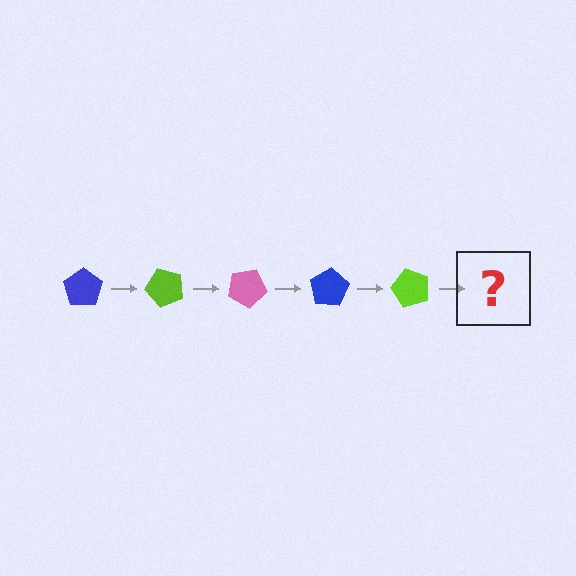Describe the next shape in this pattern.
It should be a pink pentagon, rotated 250 degrees from the start.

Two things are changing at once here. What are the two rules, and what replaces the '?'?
The two rules are that it rotates 50 degrees each step and the color cycles through blue, lime, and pink. The '?' should be a pink pentagon, rotated 250 degrees from the start.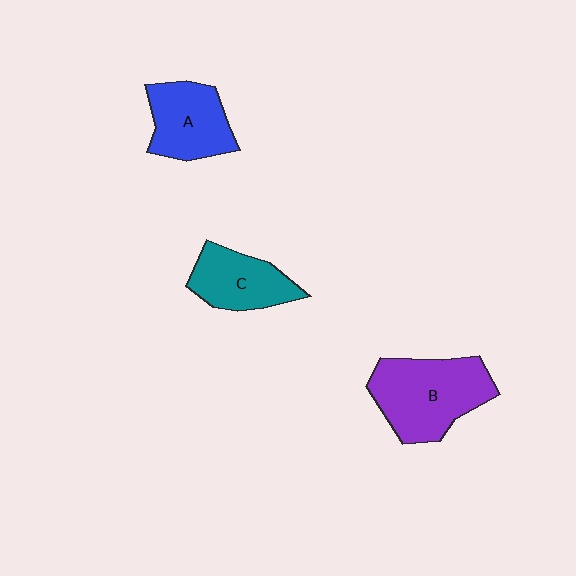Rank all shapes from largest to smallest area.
From largest to smallest: B (purple), A (blue), C (teal).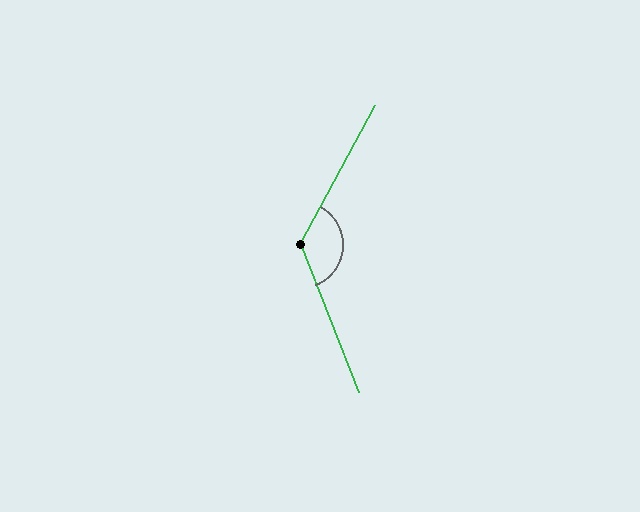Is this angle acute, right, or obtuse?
It is obtuse.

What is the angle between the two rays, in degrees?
Approximately 130 degrees.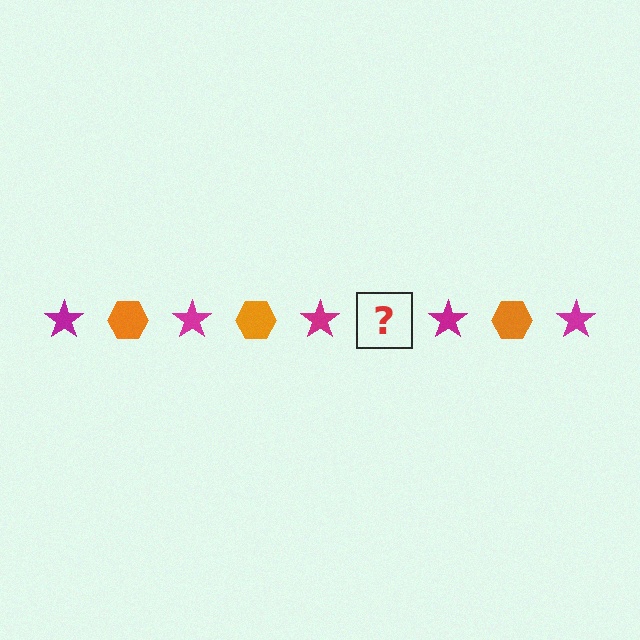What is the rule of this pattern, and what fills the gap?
The rule is that the pattern alternates between magenta star and orange hexagon. The gap should be filled with an orange hexagon.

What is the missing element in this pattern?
The missing element is an orange hexagon.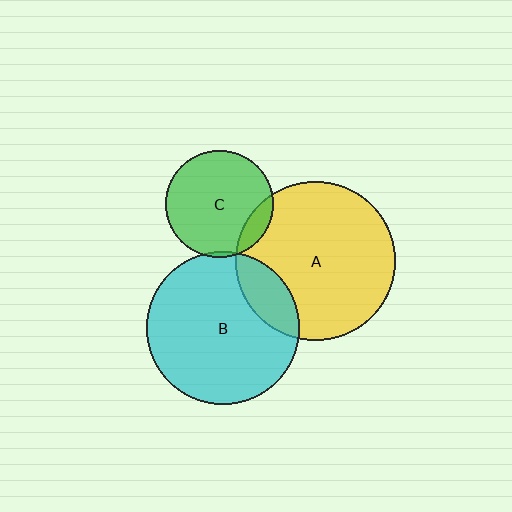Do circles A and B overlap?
Yes.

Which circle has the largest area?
Circle A (yellow).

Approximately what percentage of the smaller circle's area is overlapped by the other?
Approximately 15%.